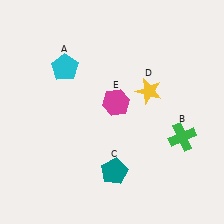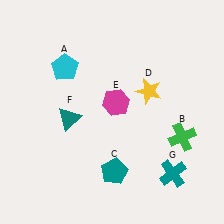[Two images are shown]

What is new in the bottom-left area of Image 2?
A teal triangle (F) was added in the bottom-left area of Image 2.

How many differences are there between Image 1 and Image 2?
There are 2 differences between the two images.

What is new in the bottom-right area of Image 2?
A teal cross (G) was added in the bottom-right area of Image 2.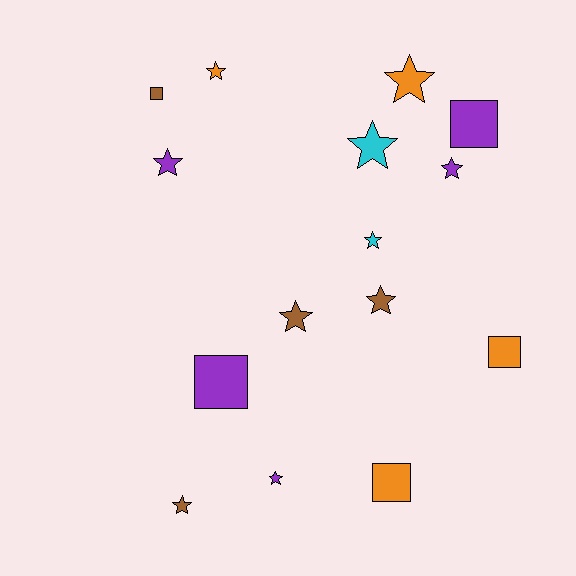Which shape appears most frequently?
Star, with 10 objects.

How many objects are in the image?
There are 15 objects.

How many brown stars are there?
There are 3 brown stars.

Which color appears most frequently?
Purple, with 5 objects.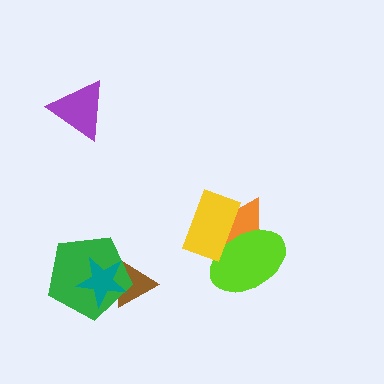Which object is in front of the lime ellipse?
The yellow rectangle is in front of the lime ellipse.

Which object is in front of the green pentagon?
The teal star is in front of the green pentagon.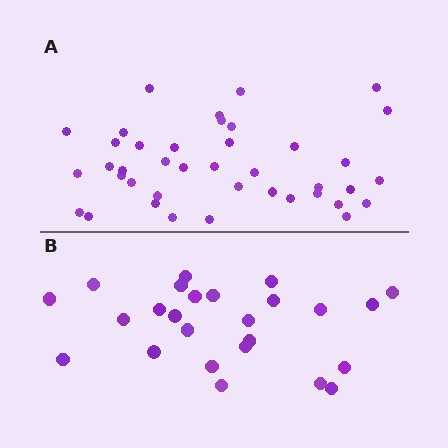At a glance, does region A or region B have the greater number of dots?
Region A (the top region) has more dots.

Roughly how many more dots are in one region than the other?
Region A has approximately 15 more dots than region B.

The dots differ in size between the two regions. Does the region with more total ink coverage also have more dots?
No. Region B has more total ink coverage because its dots are larger, but region A actually contains more individual dots. Total area can be misleading — the number of items is what matters here.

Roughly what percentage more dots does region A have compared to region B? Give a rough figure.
About 60% more.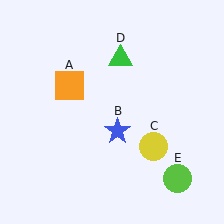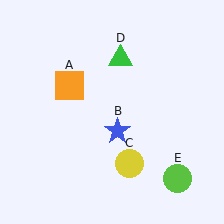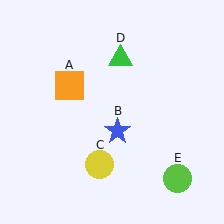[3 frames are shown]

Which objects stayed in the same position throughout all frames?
Orange square (object A) and blue star (object B) and green triangle (object D) and lime circle (object E) remained stationary.